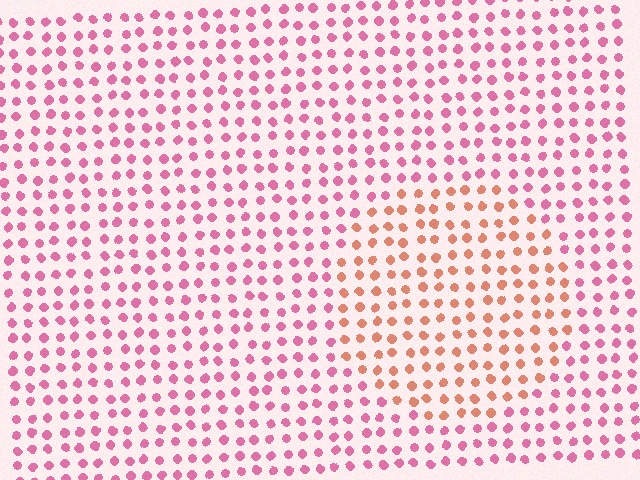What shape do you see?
I see a circle.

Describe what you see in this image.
The image is filled with small pink elements in a uniform arrangement. A circle-shaped region is visible where the elements are tinted to a slightly different hue, forming a subtle color boundary.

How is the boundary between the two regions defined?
The boundary is defined purely by a slight shift in hue (about 41 degrees). Spacing, size, and orientation are identical on both sides.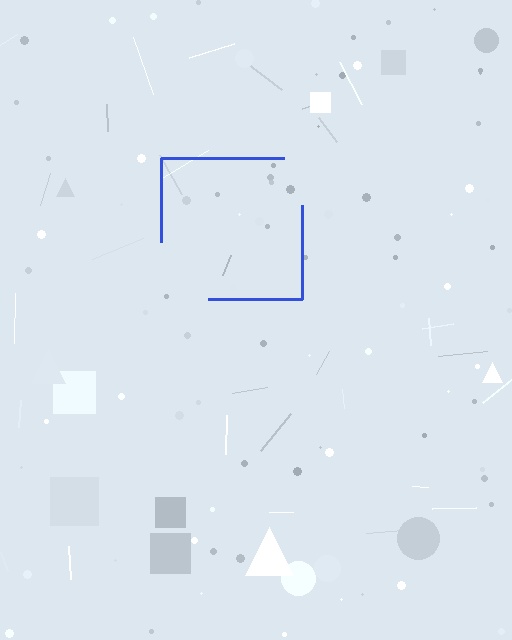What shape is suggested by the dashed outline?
The dashed outline suggests a square.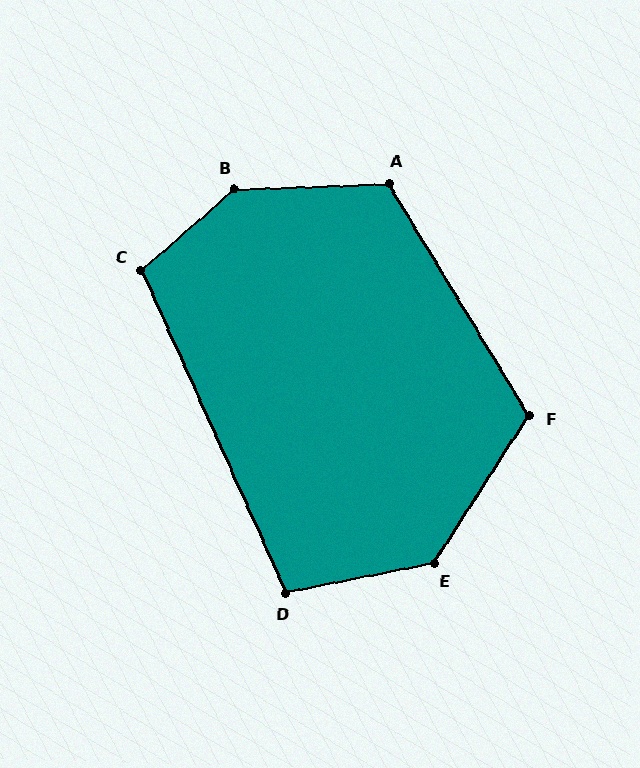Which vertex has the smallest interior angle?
D, at approximately 103 degrees.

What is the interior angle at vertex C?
Approximately 107 degrees (obtuse).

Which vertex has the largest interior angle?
B, at approximately 142 degrees.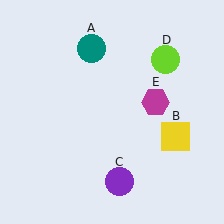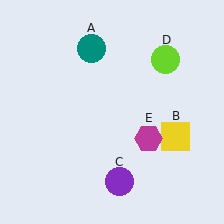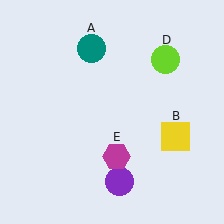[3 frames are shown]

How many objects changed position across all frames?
1 object changed position: magenta hexagon (object E).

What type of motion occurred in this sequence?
The magenta hexagon (object E) rotated clockwise around the center of the scene.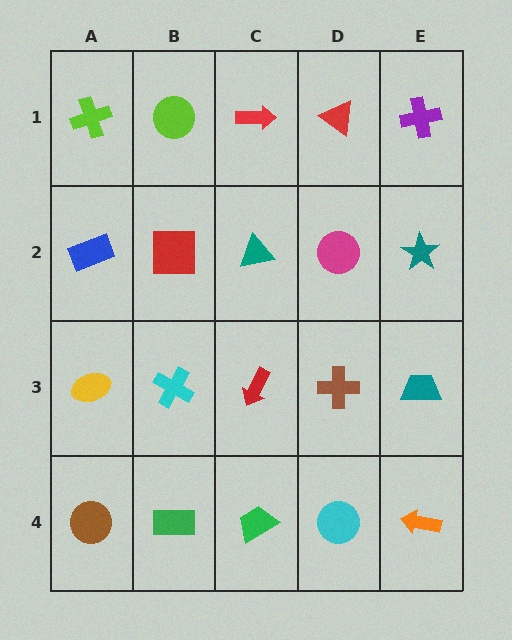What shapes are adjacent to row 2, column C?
A red arrow (row 1, column C), a red arrow (row 3, column C), a red square (row 2, column B), a magenta circle (row 2, column D).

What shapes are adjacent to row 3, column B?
A red square (row 2, column B), a green rectangle (row 4, column B), a yellow ellipse (row 3, column A), a red arrow (row 3, column C).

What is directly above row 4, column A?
A yellow ellipse.